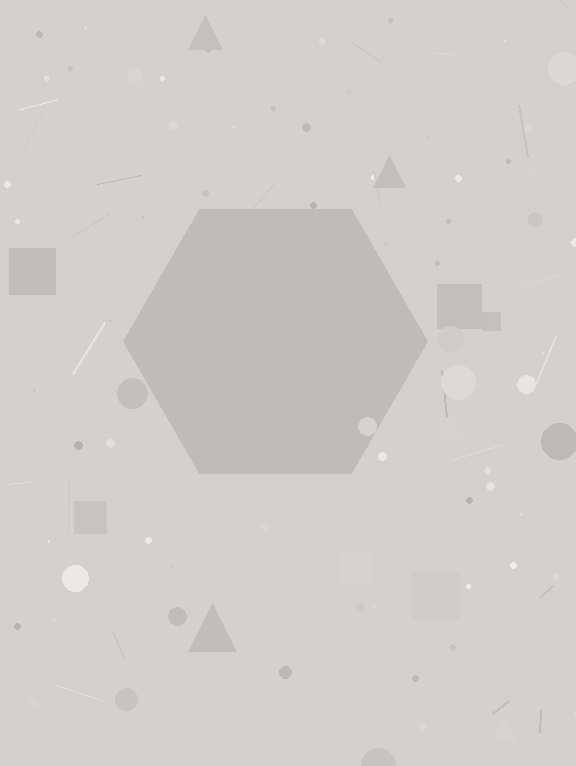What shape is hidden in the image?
A hexagon is hidden in the image.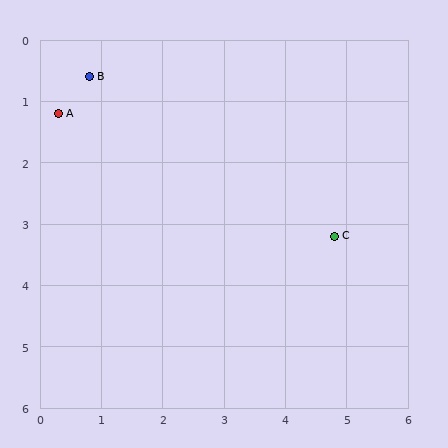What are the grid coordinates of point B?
Point B is at approximately (0.8, 0.6).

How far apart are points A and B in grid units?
Points A and B are about 0.8 grid units apart.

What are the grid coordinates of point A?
Point A is at approximately (0.3, 1.2).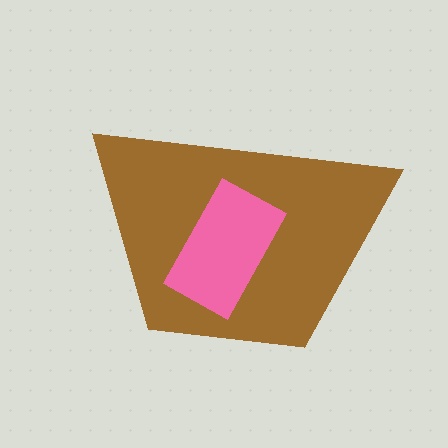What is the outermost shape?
The brown trapezoid.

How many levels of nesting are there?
2.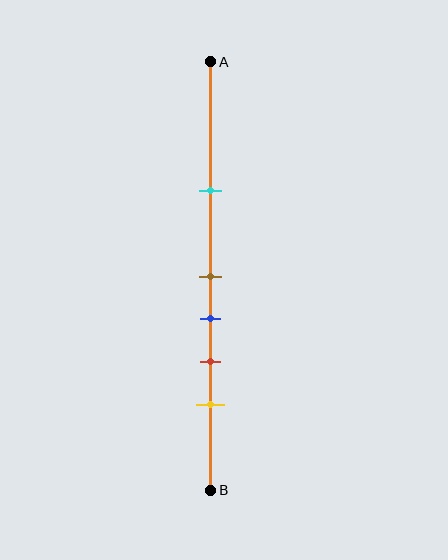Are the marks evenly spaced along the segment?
No, the marks are not evenly spaced.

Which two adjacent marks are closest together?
The brown and blue marks are the closest adjacent pair.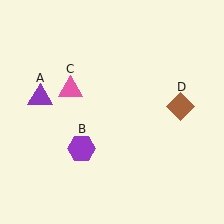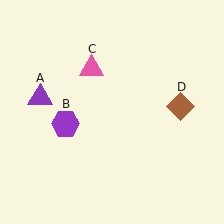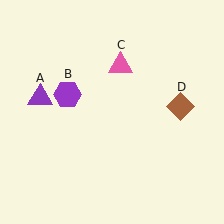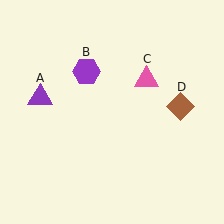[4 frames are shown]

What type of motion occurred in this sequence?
The purple hexagon (object B), pink triangle (object C) rotated clockwise around the center of the scene.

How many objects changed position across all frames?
2 objects changed position: purple hexagon (object B), pink triangle (object C).